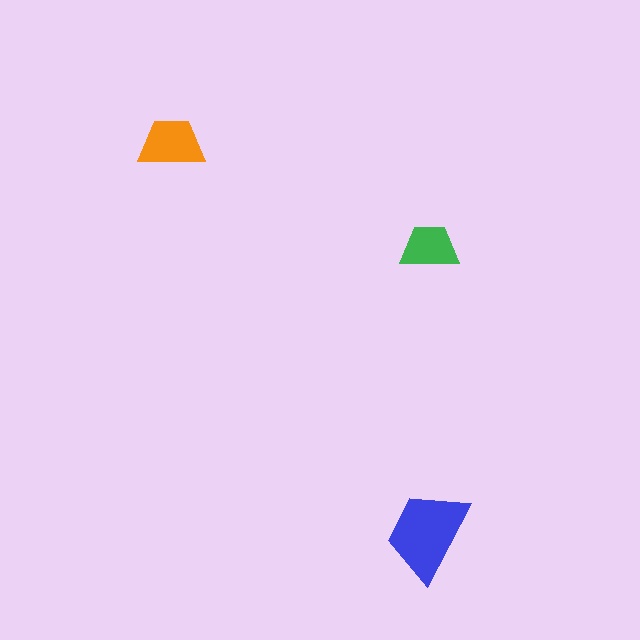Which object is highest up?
The orange trapezoid is topmost.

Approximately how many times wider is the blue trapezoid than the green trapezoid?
About 1.5 times wider.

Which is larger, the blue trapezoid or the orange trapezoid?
The blue one.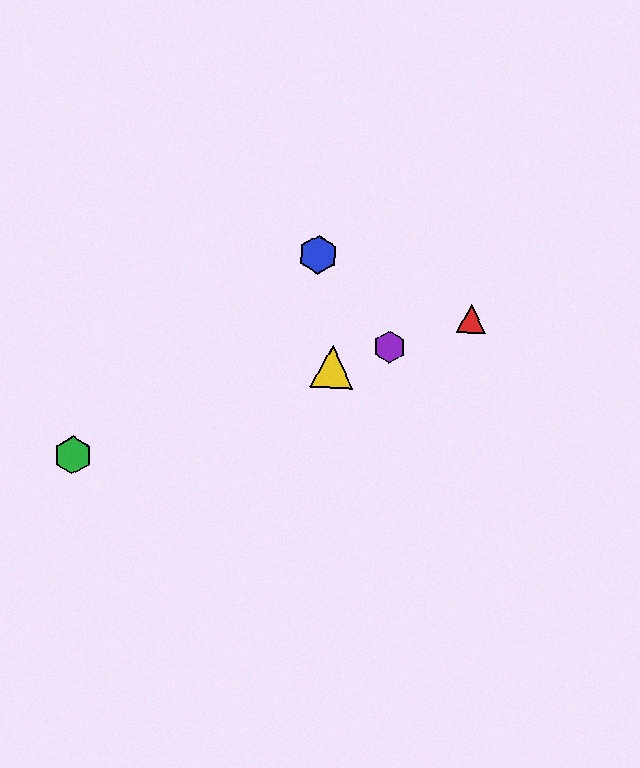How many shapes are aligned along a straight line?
4 shapes (the red triangle, the green hexagon, the yellow triangle, the purple hexagon) are aligned along a straight line.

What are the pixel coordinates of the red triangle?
The red triangle is at (471, 319).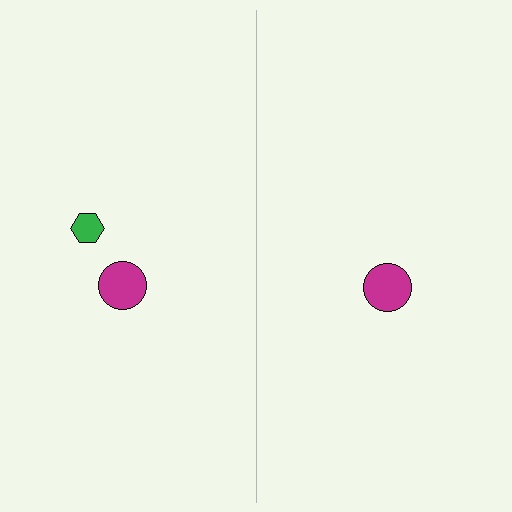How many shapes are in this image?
There are 3 shapes in this image.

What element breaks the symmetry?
A green hexagon is missing from the right side.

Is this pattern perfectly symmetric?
No, the pattern is not perfectly symmetric. A green hexagon is missing from the right side.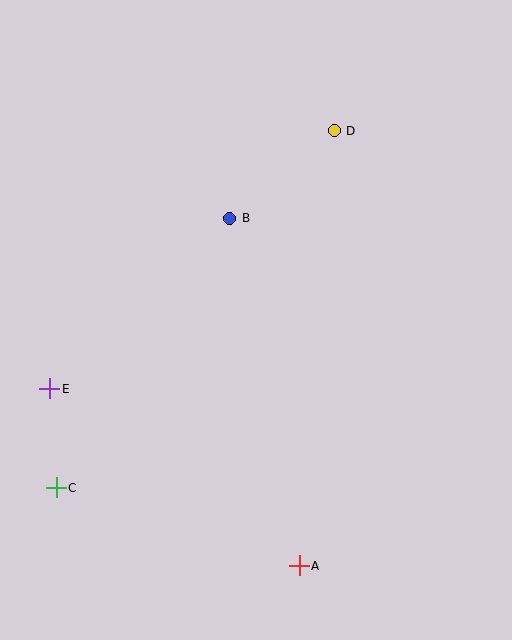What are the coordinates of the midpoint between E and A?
The midpoint between E and A is at (174, 477).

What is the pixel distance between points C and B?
The distance between C and B is 321 pixels.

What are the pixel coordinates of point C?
Point C is at (56, 488).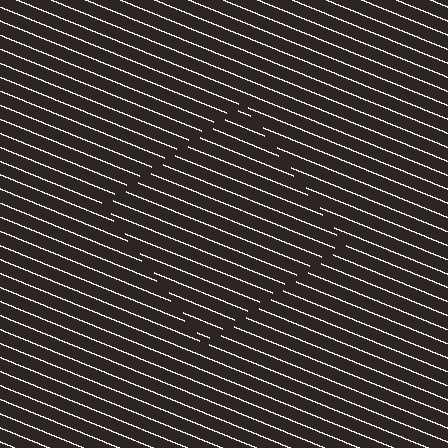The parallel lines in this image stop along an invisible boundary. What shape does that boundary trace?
An illusory square. The interior of the shape contains the same grating, shifted by half a period — the contour is defined by the phase discontinuity where line-ends from the inner and outer gratings abut.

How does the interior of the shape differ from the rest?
The interior of the shape contains the same grating, shifted by half a period — the contour is defined by the phase discontinuity where line-ends from the inner and outer gratings abut.